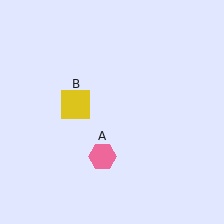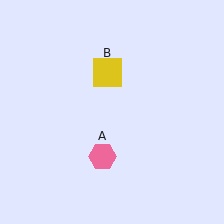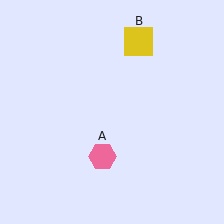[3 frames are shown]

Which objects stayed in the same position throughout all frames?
Pink hexagon (object A) remained stationary.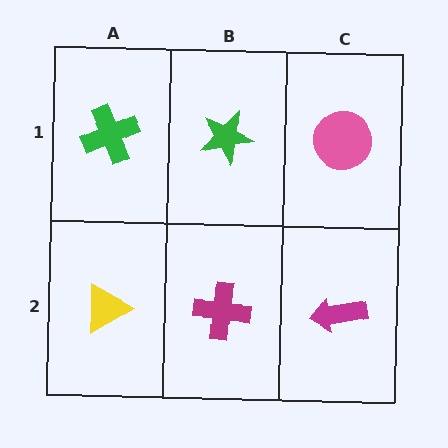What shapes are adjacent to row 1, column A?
A yellow triangle (row 2, column A), a green star (row 1, column B).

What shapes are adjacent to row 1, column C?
A magenta arrow (row 2, column C), a green star (row 1, column B).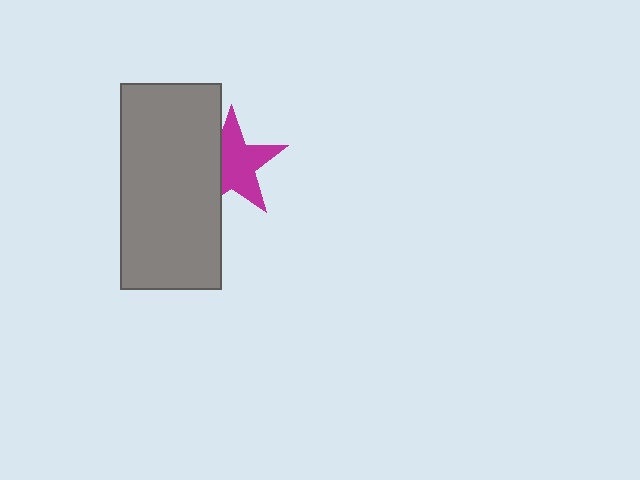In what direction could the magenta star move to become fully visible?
The magenta star could move right. That would shift it out from behind the gray rectangle entirely.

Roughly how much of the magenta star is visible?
Most of it is visible (roughly 67%).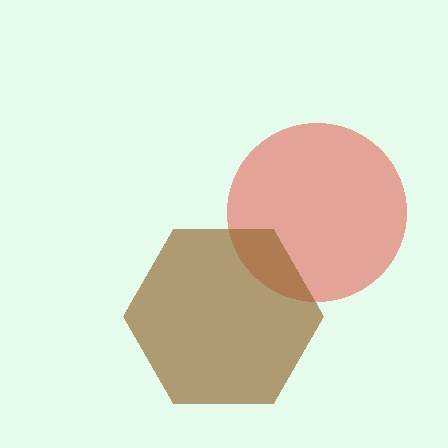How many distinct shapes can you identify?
There are 2 distinct shapes: a red circle, a brown hexagon.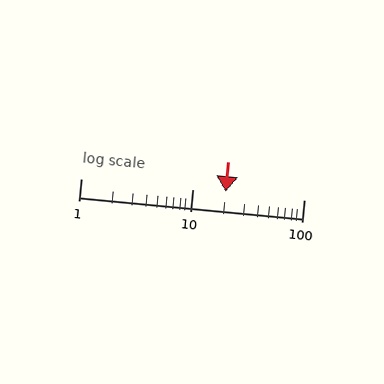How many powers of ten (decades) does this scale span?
The scale spans 2 decades, from 1 to 100.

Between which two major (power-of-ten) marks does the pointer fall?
The pointer is between 10 and 100.